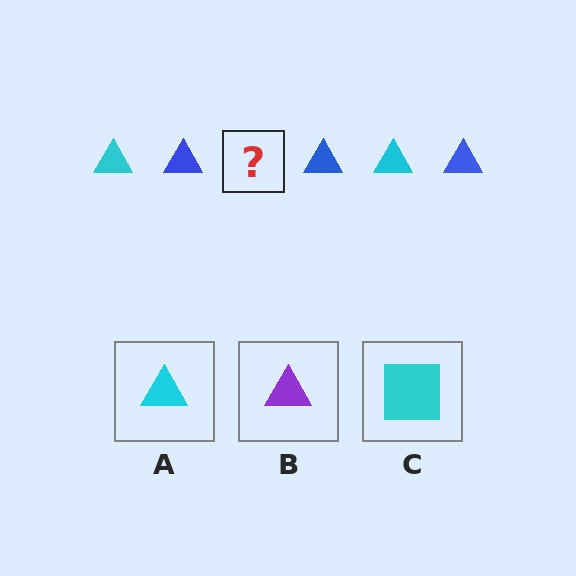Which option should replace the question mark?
Option A.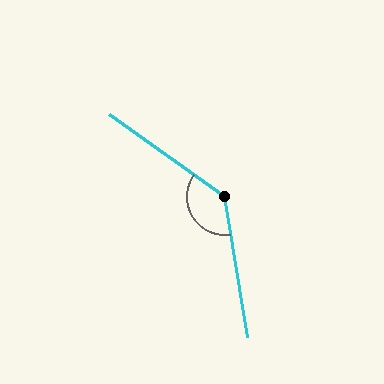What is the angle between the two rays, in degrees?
Approximately 134 degrees.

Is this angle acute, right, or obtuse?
It is obtuse.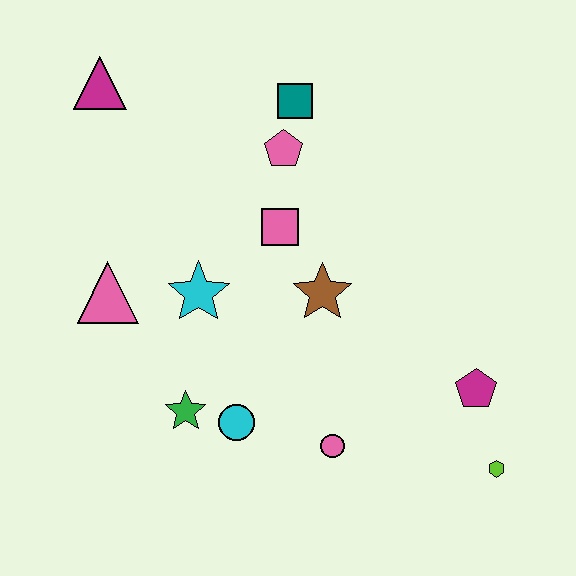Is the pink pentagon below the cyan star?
No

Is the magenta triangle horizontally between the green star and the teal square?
No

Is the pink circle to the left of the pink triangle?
No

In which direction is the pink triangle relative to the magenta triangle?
The pink triangle is below the magenta triangle.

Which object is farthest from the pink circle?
The magenta triangle is farthest from the pink circle.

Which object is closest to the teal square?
The pink pentagon is closest to the teal square.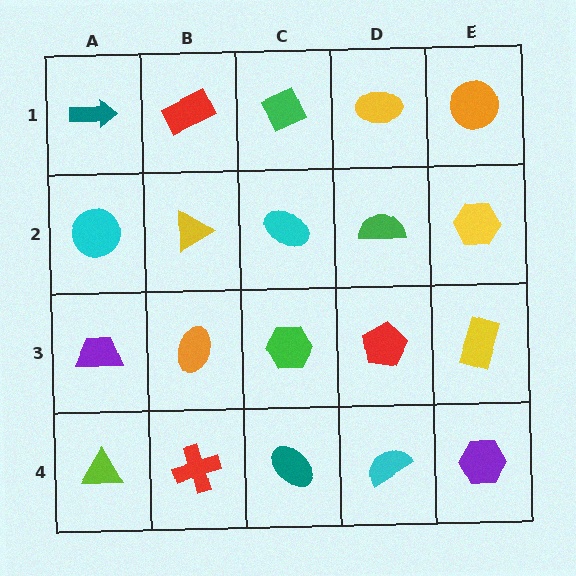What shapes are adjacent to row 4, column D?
A red pentagon (row 3, column D), a teal ellipse (row 4, column C), a purple hexagon (row 4, column E).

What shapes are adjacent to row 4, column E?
A yellow rectangle (row 3, column E), a cyan semicircle (row 4, column D).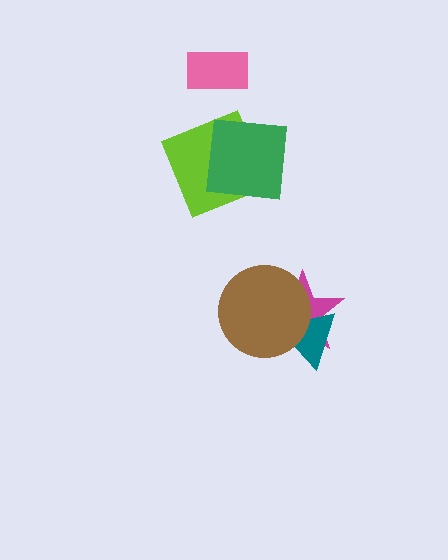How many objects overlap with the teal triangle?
2 objects overlap with the teal triangle.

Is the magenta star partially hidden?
Yes, it is partially covered by another shape.